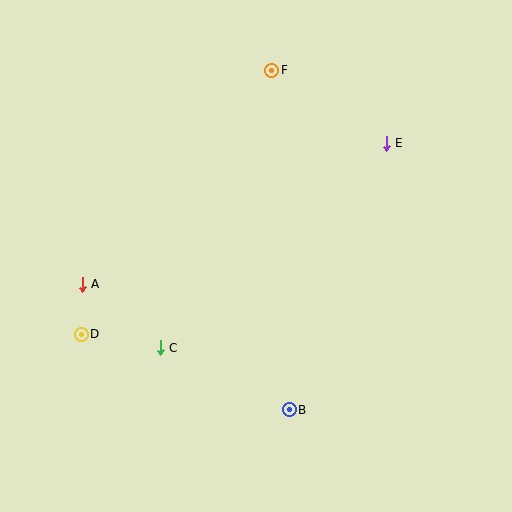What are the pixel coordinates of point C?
Point C is at (160, 348).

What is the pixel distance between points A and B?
The distance between A and B is 242 pixels.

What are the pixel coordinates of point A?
Point A is at (82, 284).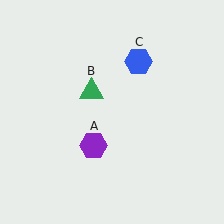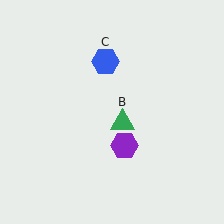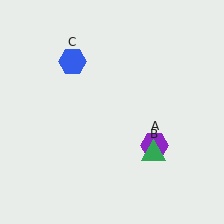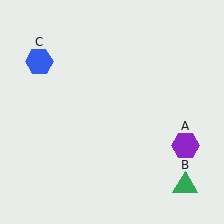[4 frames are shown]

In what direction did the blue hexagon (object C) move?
The blue hexagon (object C) moved left.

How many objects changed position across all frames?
3 objects changed position: purple hexagon (object A), green triangle (object B), blue hexagon (object C).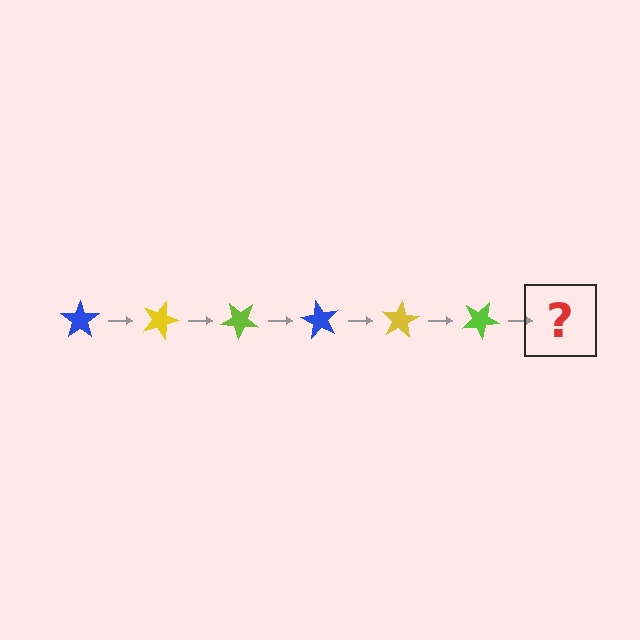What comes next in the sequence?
The next element should be a blue star, rotated 120 degrees from the start.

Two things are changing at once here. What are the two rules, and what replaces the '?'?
The two rules are that it rotates 20 degrees each step and the color cycles through blue, yellow, and lime. The '?' should be a blue star, rotated 120 degrees from the start.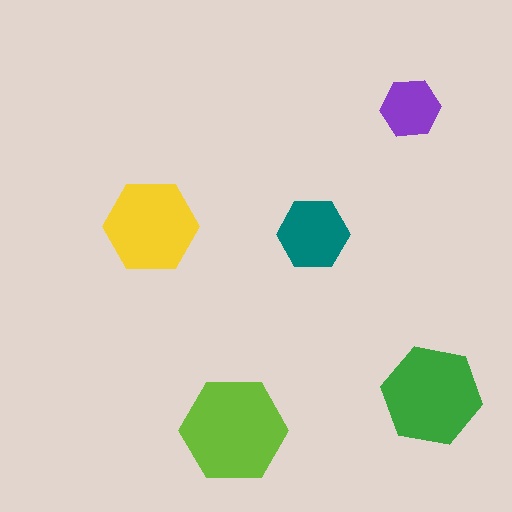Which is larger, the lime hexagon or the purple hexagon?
The lime one.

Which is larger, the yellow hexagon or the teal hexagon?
The yellow one.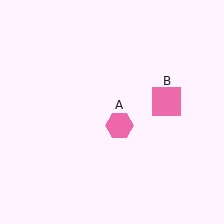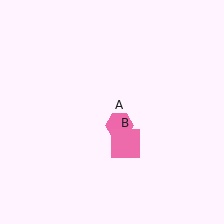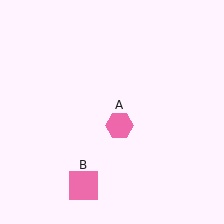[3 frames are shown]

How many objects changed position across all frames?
1 object changed position: pink square (object B).